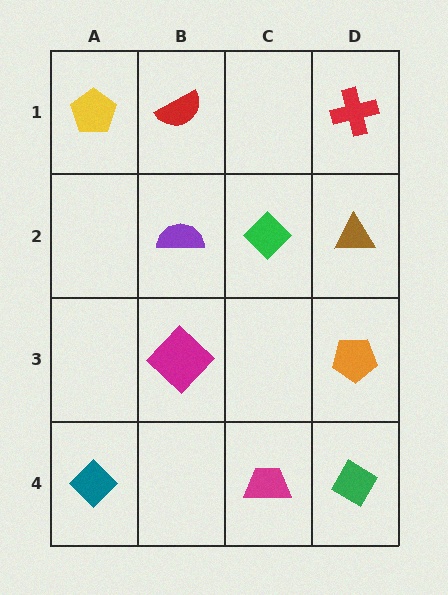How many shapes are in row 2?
3 shapes.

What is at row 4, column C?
A magenta trapezoid.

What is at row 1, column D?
A red cross.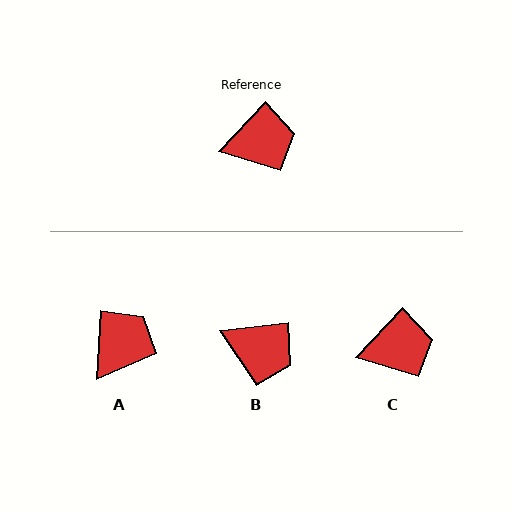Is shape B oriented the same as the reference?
No, it is off by about 40 degrees.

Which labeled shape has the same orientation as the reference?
C.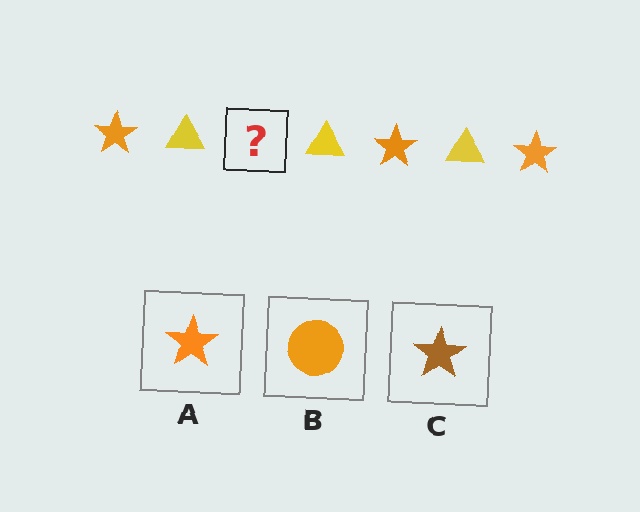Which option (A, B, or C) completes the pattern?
A.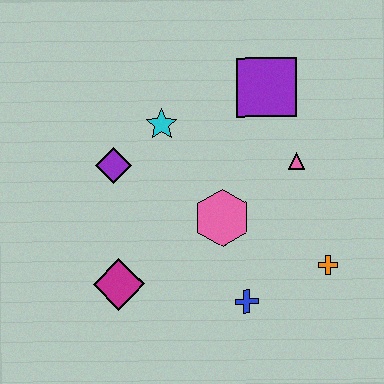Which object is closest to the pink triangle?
The purple square is closest to the pink triangle.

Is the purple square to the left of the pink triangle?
Yes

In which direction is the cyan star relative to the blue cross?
The cyan star is above the blue cross.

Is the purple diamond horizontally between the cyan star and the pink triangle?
No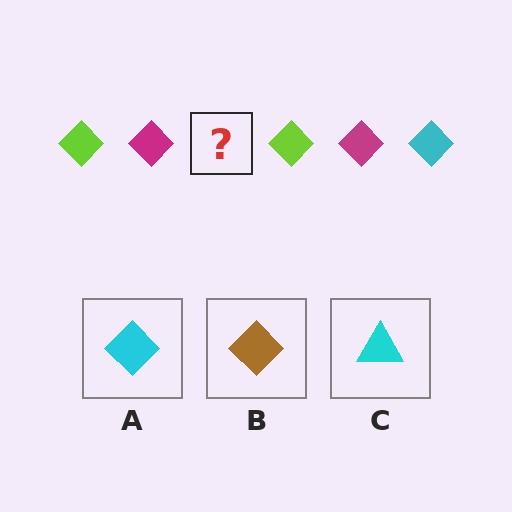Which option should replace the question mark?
Option A.